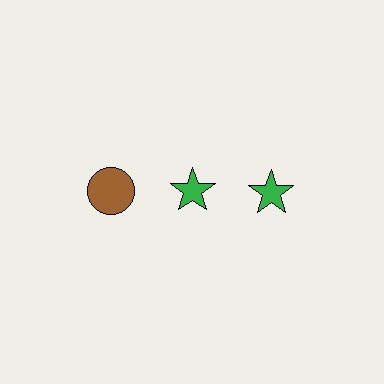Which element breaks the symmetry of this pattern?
The brown circle in the top row, leftmost column breaks the symmetry. All other shapes are green stars.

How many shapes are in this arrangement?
There are 3 shapes arranged in a grid pattern.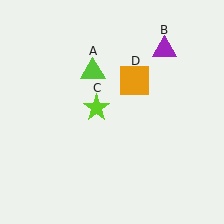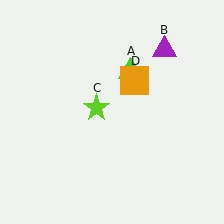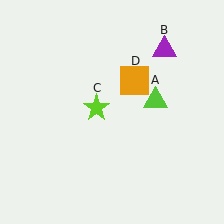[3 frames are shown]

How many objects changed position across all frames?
1 object changed position: lime triangle (object A).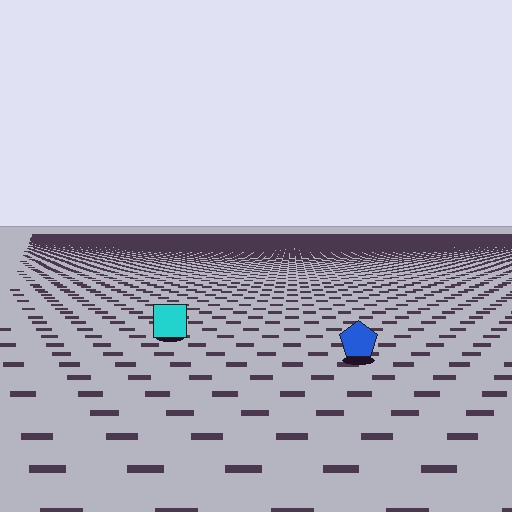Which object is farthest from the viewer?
The cyan square is farthest from the viewer. It appears smaller and the ground texture around it is denser.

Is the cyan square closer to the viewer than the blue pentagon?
No. The blue pentagon is closer — you can tell from the texture gradient: the ground texture is coarser near it.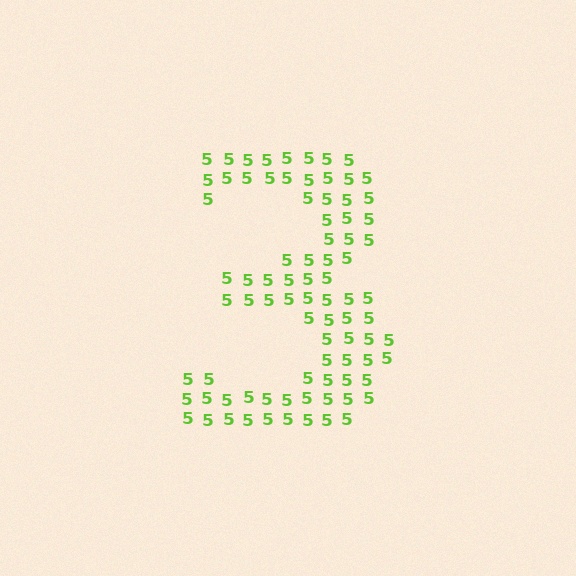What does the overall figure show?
The overall figure shows the digit 3.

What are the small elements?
The small elements are digit 5's.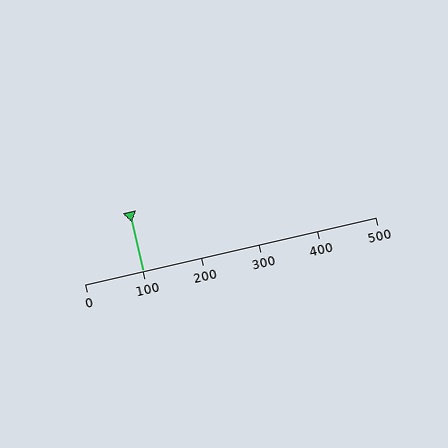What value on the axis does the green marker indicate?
The marker indicates approximately 100.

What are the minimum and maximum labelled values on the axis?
The axis runs from 0 to 500.